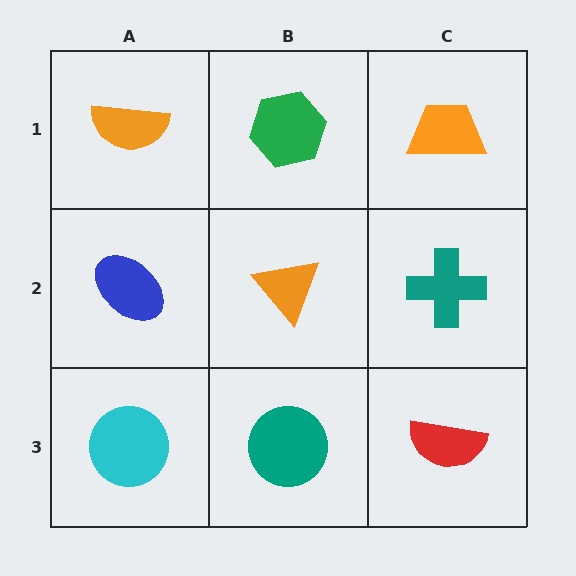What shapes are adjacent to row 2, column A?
An orange semicircle (row 1, column A), a cyan circle (row 3, column A), an orange triangle (row 2, column B).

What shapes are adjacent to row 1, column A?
A blue ellipse (row 2, column A), a green hexagon (row 1, column B).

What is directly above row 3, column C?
A teal cross.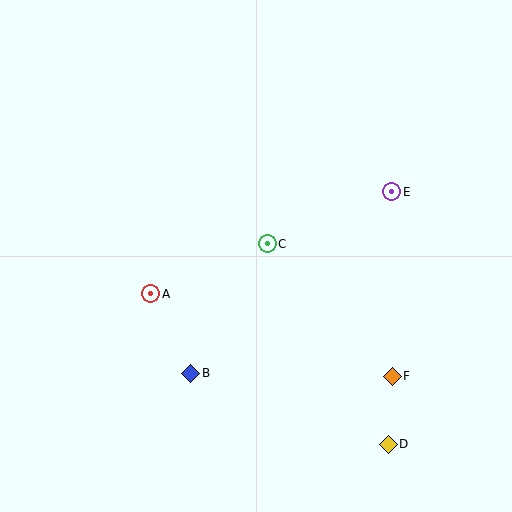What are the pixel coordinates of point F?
Point F is at (392, 376).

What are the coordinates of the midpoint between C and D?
The midpoint between C and D is at (328, 344).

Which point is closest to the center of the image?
Point C at (267, 244) is closest to the center.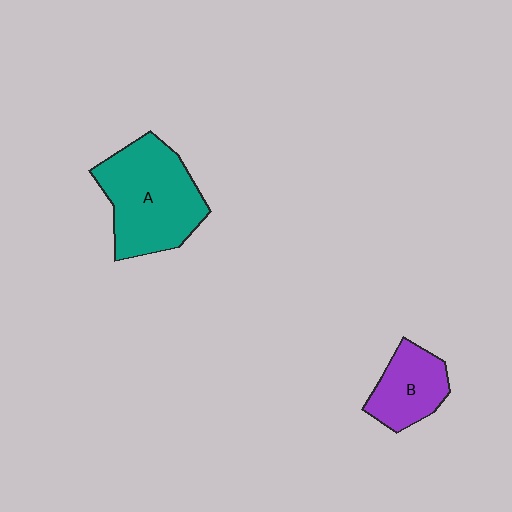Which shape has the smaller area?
Shape B (purple).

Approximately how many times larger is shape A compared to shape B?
Approximately 1.9 times.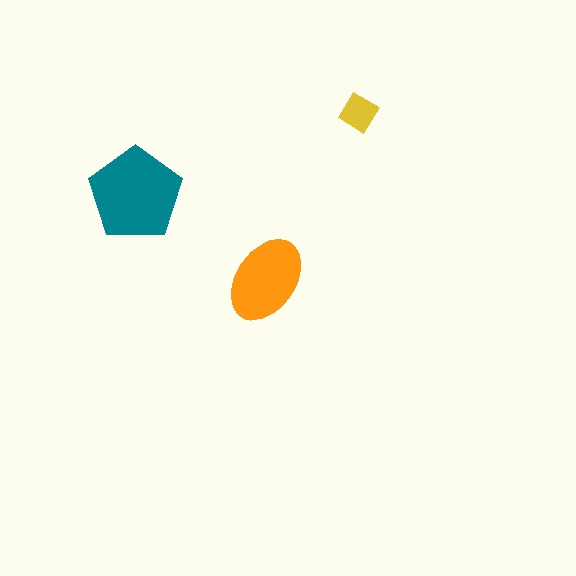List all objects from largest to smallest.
The teal pentagon, the orange ellipse, the yellow diamond.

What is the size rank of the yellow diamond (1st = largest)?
3rd.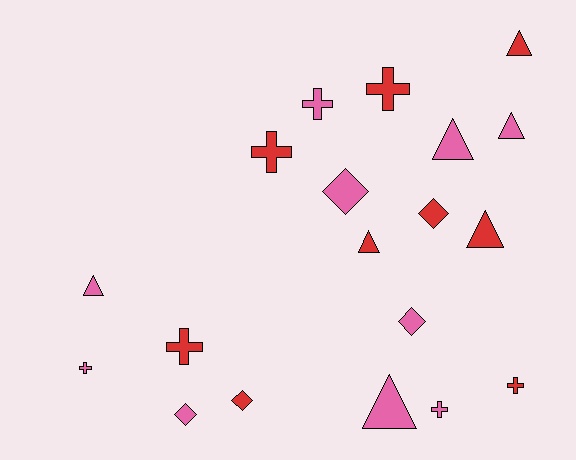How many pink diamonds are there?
There are 3 pink diamonds.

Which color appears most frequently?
Pink, with 10 objects.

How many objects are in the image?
There are 19 objects.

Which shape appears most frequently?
Triangle, with 7 objects.